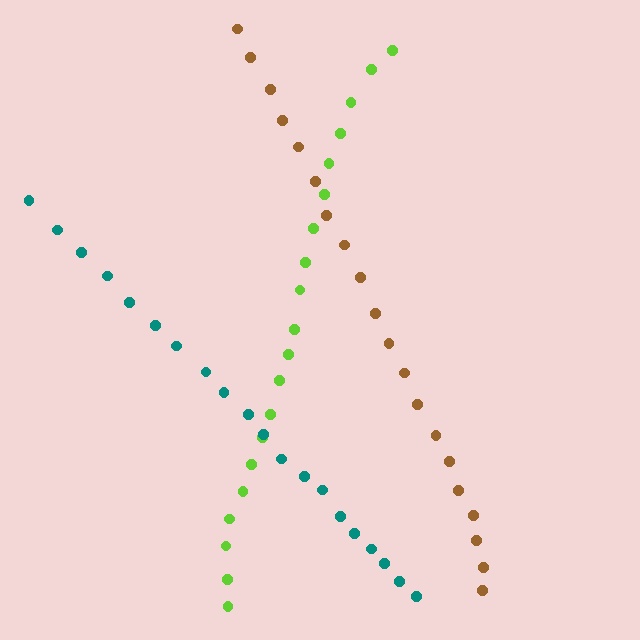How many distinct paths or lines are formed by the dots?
There are 3 distinct paths.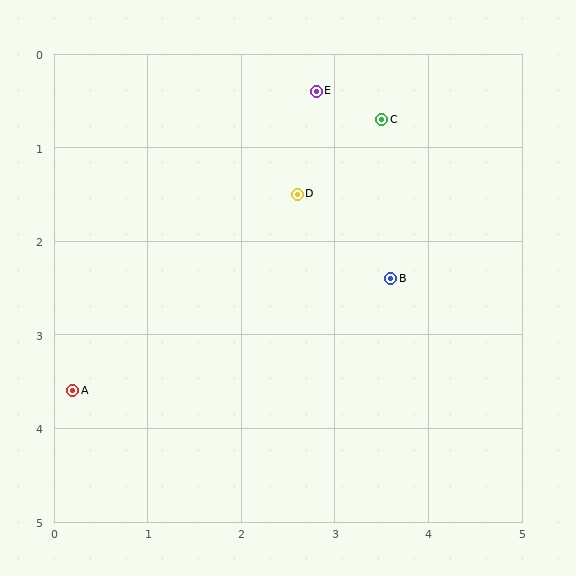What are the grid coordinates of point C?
Point C is at approximately (3.5, 0.7).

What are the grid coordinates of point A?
Point A is at approximately (0.2, 3.6).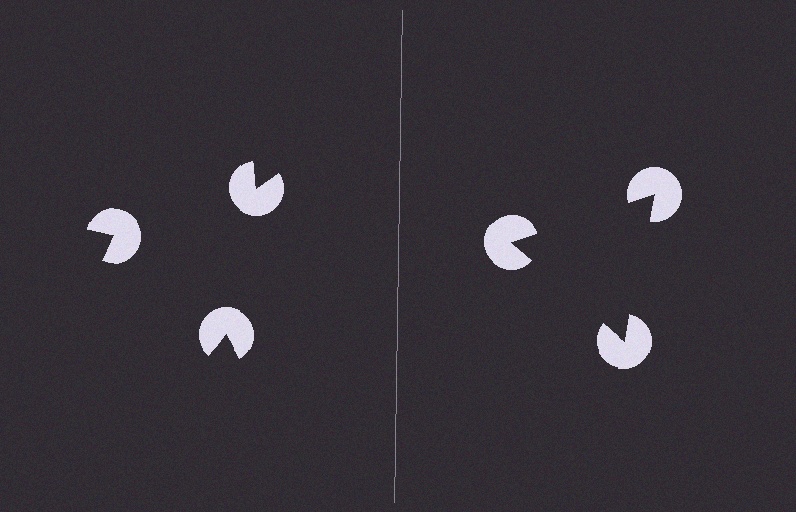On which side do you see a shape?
An illusory triangle appears on the right side. On the left side the wedge cuts are rotated, so no coherent shape forms.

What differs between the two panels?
The pac-man discs are positioned identically on both sides; only the wedge orientations differ. On the right they align to a triangle; on the left they are misaligned.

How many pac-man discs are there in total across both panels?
6 — 3 on each side.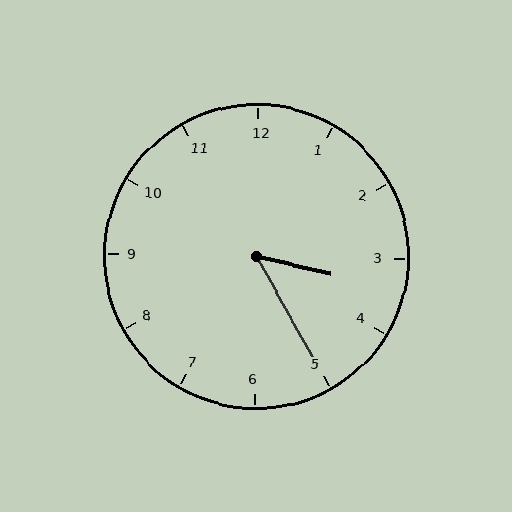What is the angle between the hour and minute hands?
Approximately 48 degrees.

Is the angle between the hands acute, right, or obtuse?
It is acute.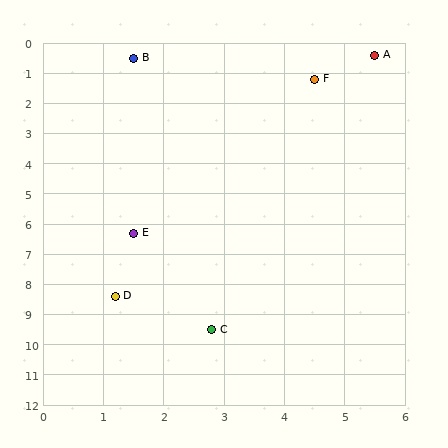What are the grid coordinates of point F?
Point F is at approximately (4.5, 1.2).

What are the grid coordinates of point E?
Point E is at approximately (1.5, 6.3).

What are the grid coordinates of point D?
Point D is at approximately (1.2, 8.4).